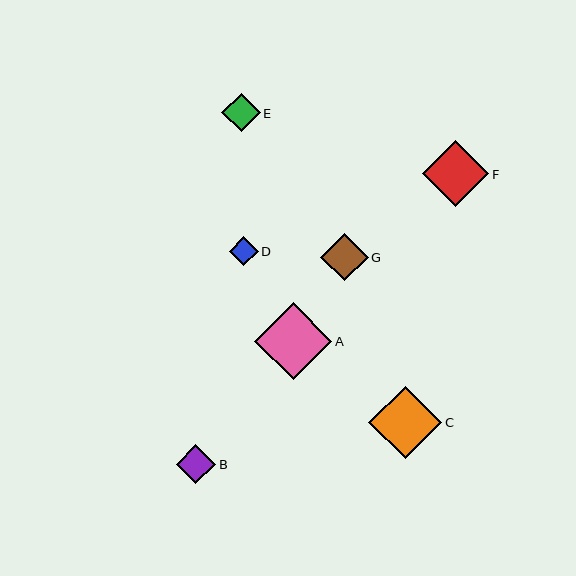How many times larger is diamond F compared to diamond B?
Diamond F is approximately 1.7 times the size of diamond B.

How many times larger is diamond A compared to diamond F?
Diamond A is approximately 1.2 times the size of diamond F.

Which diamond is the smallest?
Diamond D is the smallest with a size of approximately 29 pixels.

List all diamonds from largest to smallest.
From largest to smallest: A, C, F, G, B, E, D.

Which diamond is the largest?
Diamond A is the largest with a size of approximately 77 pixels.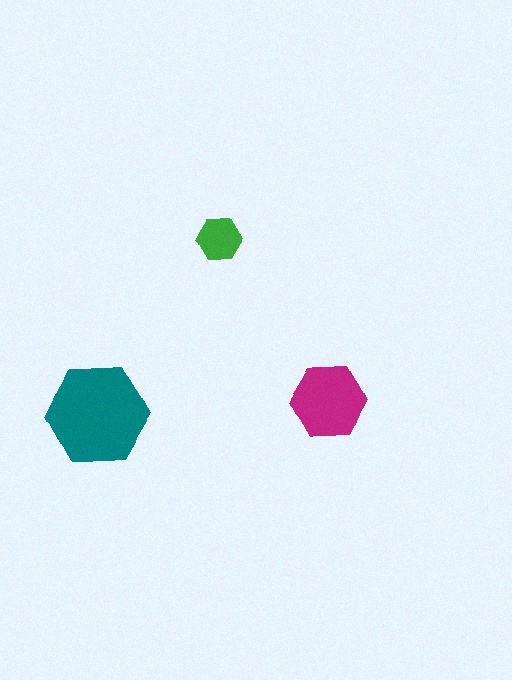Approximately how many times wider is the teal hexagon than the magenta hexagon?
About 1.5 times wider.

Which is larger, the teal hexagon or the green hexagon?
The teal one.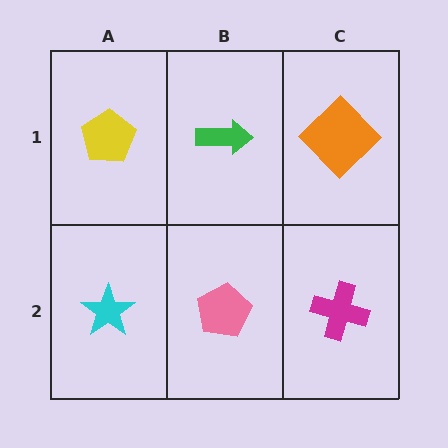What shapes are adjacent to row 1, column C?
A magenta cross (row 2, column C), a green arrow (row 1, column B).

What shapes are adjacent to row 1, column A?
A cyan star (row 2, column A), a green arrow (row 1, column B).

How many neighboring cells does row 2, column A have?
2.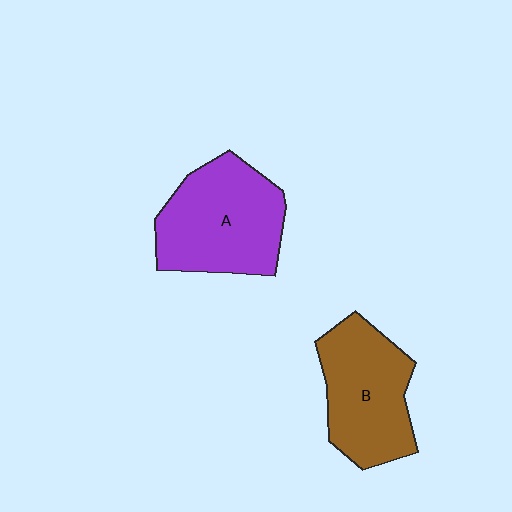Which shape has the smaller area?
Shape B (brown).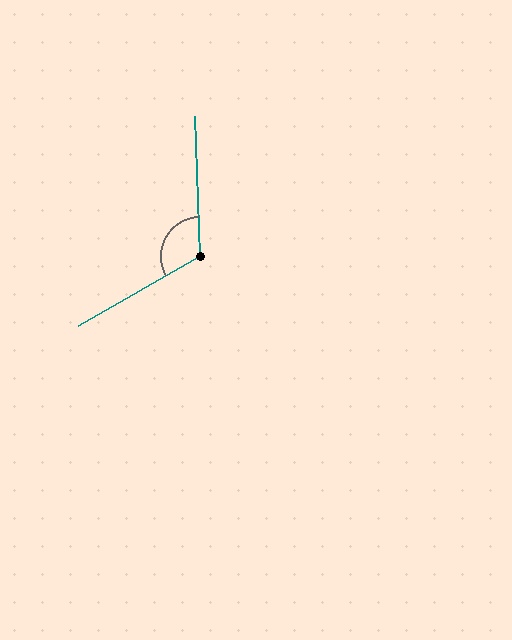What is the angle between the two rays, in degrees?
Approximately 117 degrees.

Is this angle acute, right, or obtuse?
It is obtuse.